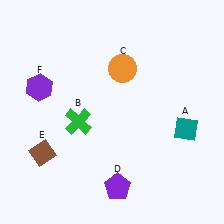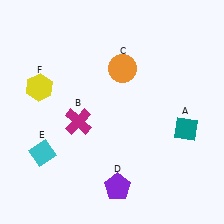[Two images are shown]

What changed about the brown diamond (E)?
In Image 1, E is brown. In Image 2, it changed to cyan.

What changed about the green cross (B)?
In Image 1, B is green. In Image 2, it changed to magenta.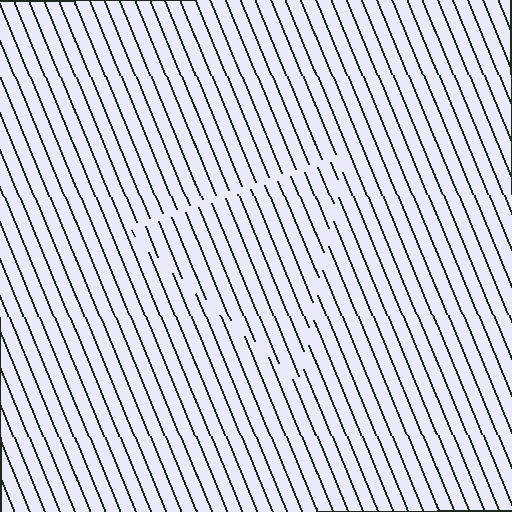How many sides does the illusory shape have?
3 sides — the line-ends trace a triangle.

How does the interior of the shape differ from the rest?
The interior of the shape contains the same grating, shifted by half a period — the contour is defined by the phase discontinuity where line-ends from the inner and outer gratings abut.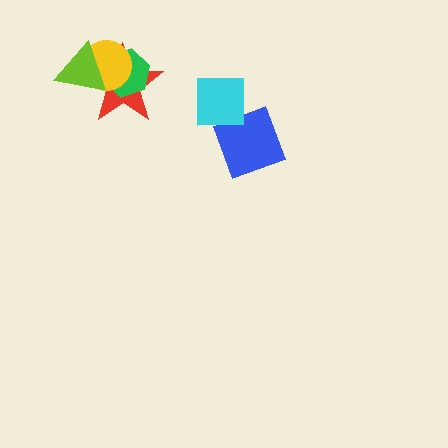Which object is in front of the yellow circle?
The lime triangle is in front of the yellow circle.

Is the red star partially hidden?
Yes, it is partially covered by another shape.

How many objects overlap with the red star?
3 objects overlap with the red star.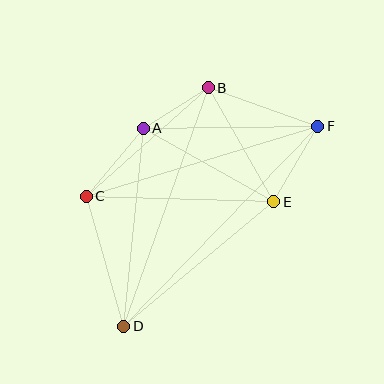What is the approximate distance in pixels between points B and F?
The distance between B and F is approximately 116 pixels.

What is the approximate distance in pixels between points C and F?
The distance between C and F is approximately 242 pixels.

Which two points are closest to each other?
Points A and B are closest to each other.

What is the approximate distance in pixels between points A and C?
The distance between A and C is approximately 89 pixels.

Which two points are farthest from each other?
Points D and F are farthest from each other.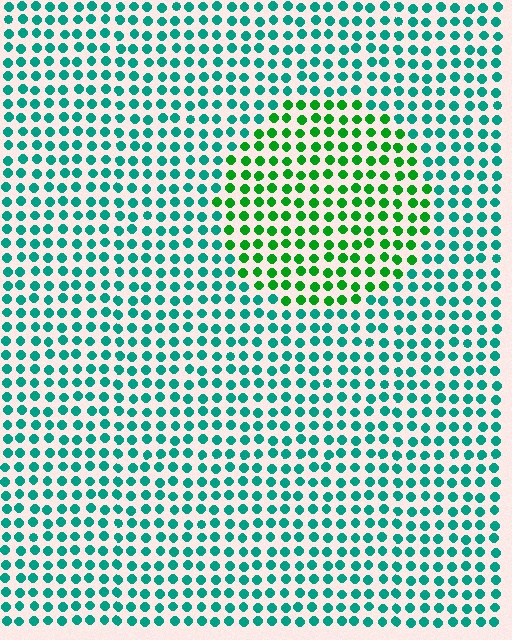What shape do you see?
I see a circle.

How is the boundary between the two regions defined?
The boundary is defined purely by a slight shift in hue (about 42 degrees). Spacing, size, and orientation are identical on both sides.